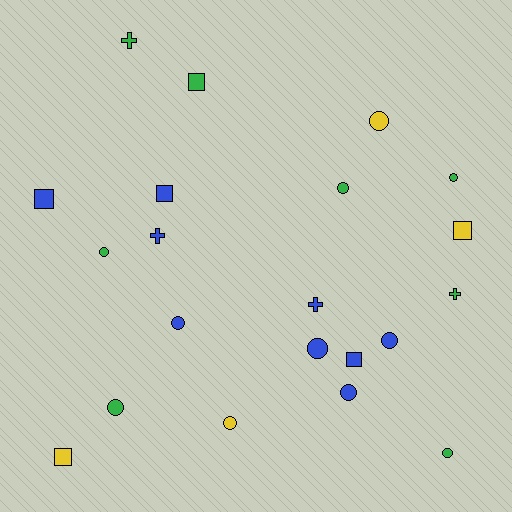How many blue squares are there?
There are 3 blue squares.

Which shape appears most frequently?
Circle, with 11 objects.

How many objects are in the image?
There are 21 objects.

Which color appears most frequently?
Blue, with 9 objects.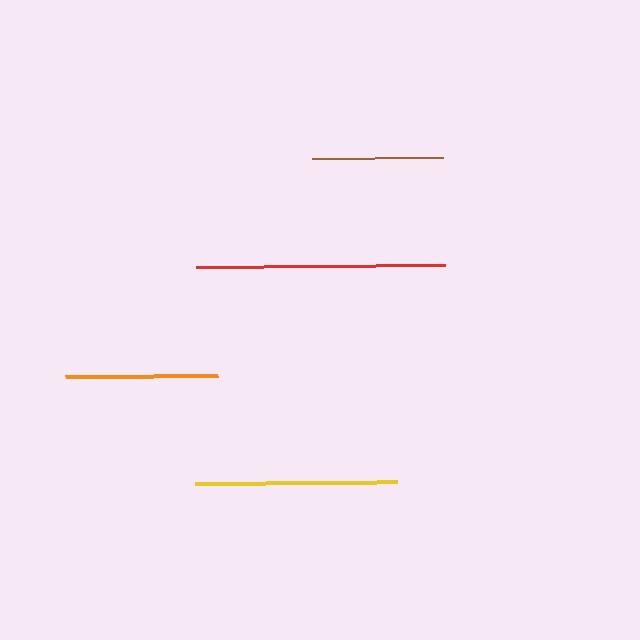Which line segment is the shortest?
The brown line is the shortest at approximately 131 pixels.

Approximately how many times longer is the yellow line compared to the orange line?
The yellow line is approximately 1.3 times the length of the orange line.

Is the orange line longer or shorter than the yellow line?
The yellow line is longer than the orange line.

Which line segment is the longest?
The red line is the longest at approximately 249 pixels.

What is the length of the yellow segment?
The yellow segment is approximately 201 pixels long.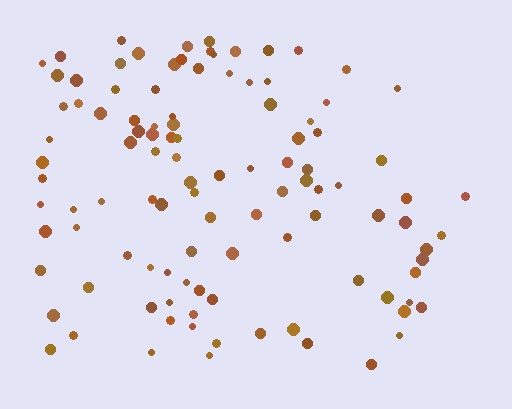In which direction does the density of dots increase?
From right to left, with the left side densest.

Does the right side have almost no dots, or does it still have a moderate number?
Still a moderate number, just noticeably fewer than the left.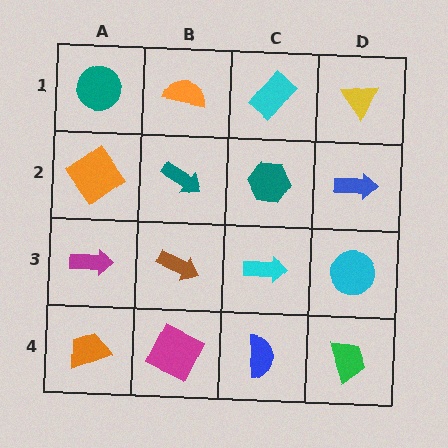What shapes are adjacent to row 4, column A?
A magenta arrow (row 3, column A), a magenta square (row 4, column B).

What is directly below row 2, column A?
A magenta arrow.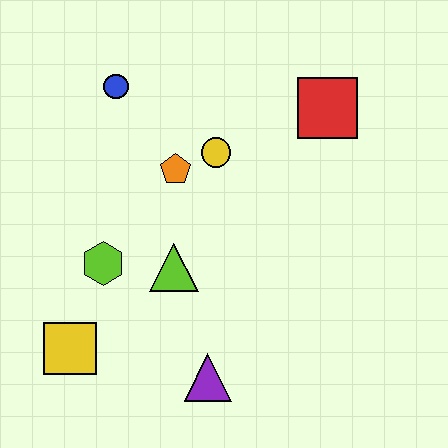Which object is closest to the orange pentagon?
The yellow circle is closest to the orange pentagon.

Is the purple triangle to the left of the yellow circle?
Yes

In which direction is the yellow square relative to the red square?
The yellow square is to the left of the red square.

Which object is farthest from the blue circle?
The purple triangle is farthest from the blue circle.